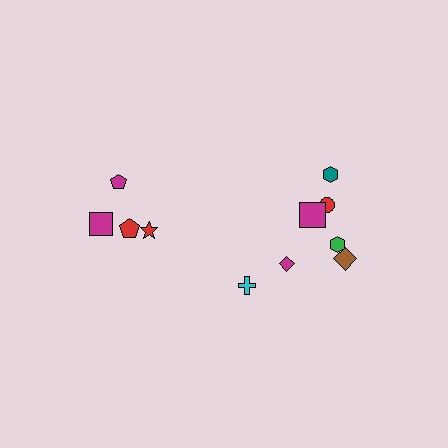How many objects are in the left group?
There are 4 objects.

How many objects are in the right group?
There are 7 objects.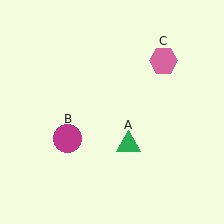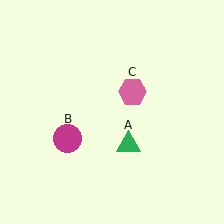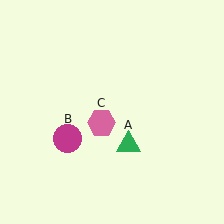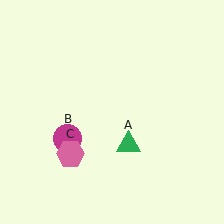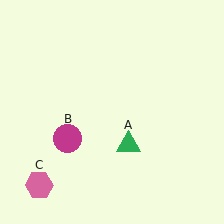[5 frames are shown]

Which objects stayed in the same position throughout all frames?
Green triangle (object A) and magenta circle (object B) remained stationary.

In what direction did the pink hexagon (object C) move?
The pink hexagon (object C) moved down and to the left.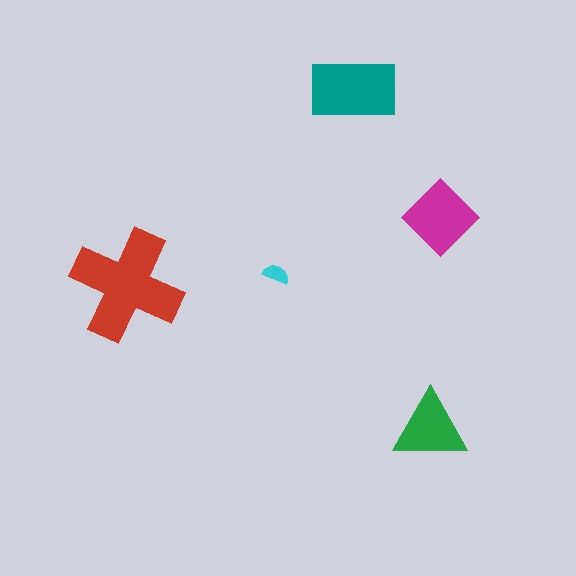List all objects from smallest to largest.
The cyan semicircle, the green triangle, the magenta diamond, the teal rectangle, the red cross.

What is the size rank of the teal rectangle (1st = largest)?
2nd.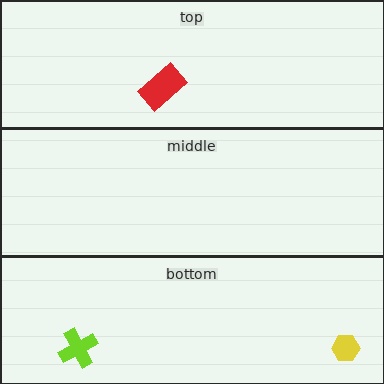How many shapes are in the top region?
1.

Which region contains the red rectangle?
The top region.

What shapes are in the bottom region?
The lime cross, the yellow hexagon.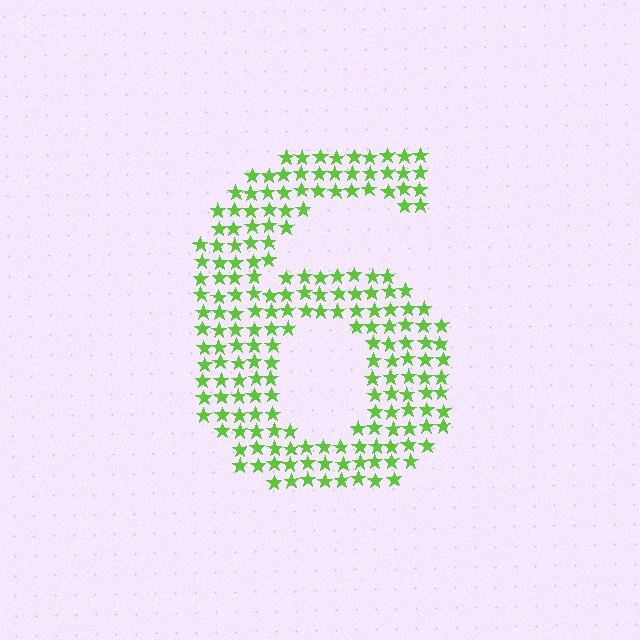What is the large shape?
The large shape is the digit 6.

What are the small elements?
The small elements are stars.